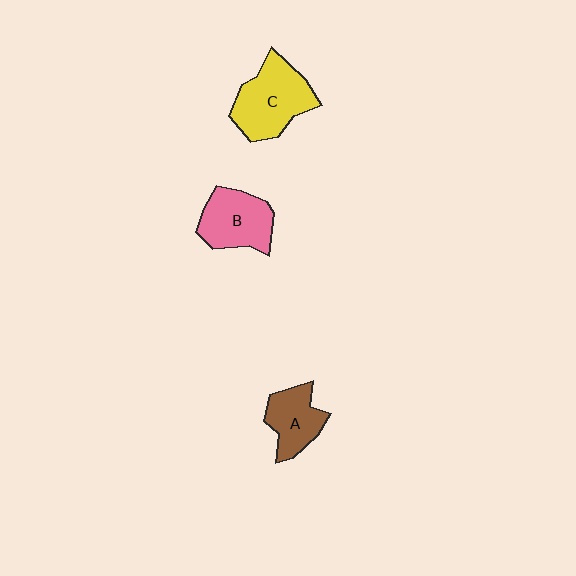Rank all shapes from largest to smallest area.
From largest to smallest: C (yellow), B (pink), A (brown).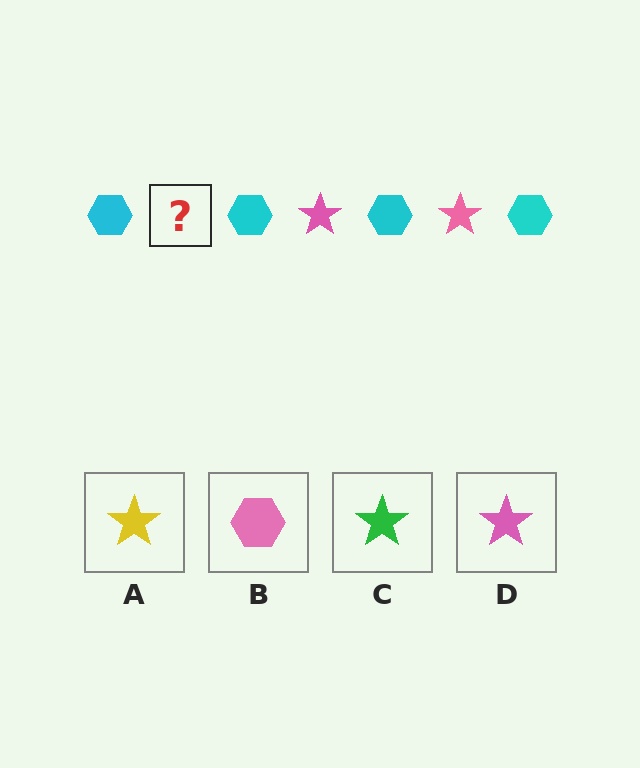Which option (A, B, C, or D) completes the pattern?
D.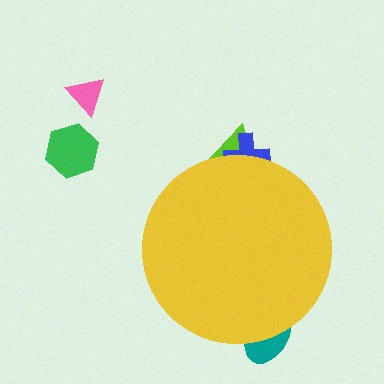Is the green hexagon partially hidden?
No, the green hexagon is fully visible.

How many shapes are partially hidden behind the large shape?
3 shapes are partially hidden.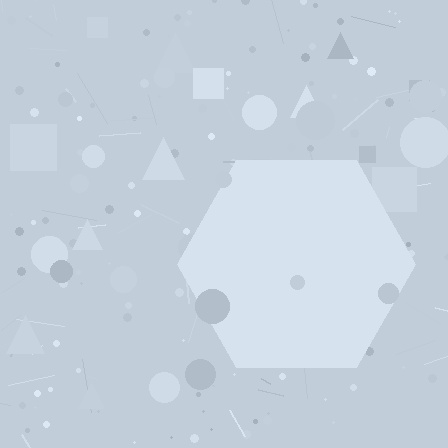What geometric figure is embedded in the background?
A hexagon is embedded in the background.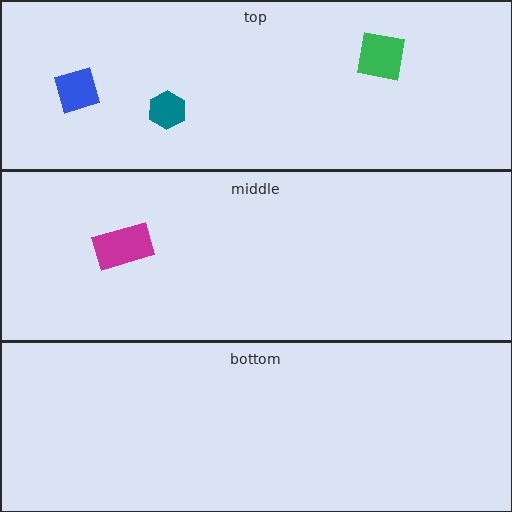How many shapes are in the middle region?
1.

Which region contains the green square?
The top region.